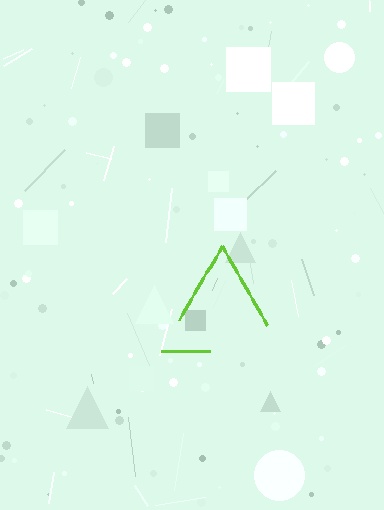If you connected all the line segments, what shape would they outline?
They would outline a triangle.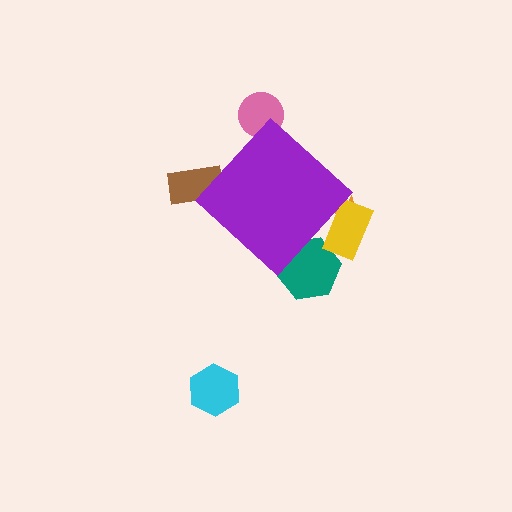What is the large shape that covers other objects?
A purple diamond.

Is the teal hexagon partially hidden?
Yes, the teal hexagon is partially hidden behind the purple diamond.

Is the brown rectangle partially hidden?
Yes, the brown rectangle is partially hidden behind the purple diamond.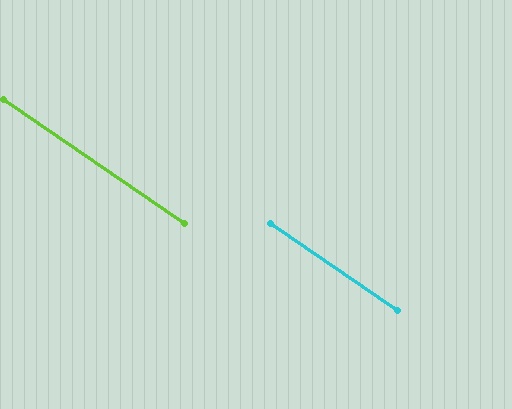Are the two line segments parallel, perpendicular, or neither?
Parallel — their directions differ by only 0.1°.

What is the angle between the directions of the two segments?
Approximately 0 degrees.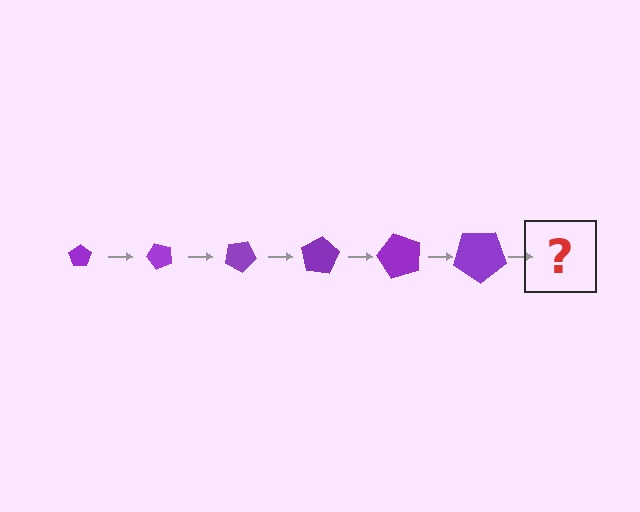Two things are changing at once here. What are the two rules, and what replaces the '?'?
The two rules are that the pentagon grows larger each step and it rotates 50 degrees each step. The '?' should be a pentagon, larger than the previous one and rotated 300 degrees from the start.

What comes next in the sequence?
The next element should be a pentagon, larger than the previous one and rotated 300 degrees from the start.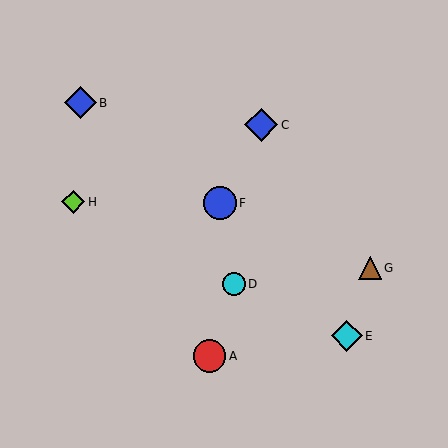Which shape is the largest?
The blue diamond (labeled C) is the largest.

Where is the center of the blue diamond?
The center of the blue diamond is at (80, 103).